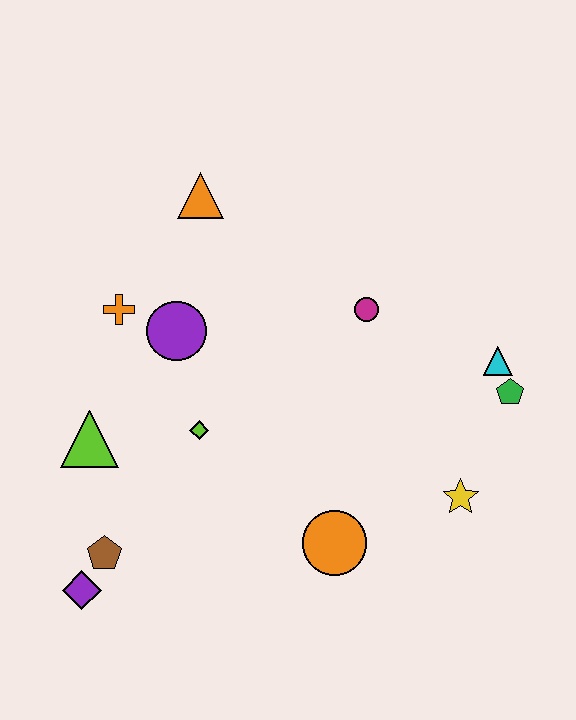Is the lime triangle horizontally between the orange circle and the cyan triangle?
No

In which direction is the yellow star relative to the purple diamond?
The yellow star is to the right of the purple diamond.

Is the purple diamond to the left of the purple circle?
Yes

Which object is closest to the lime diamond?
The purple circle is closest to the lime diamond.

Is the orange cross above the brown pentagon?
Yes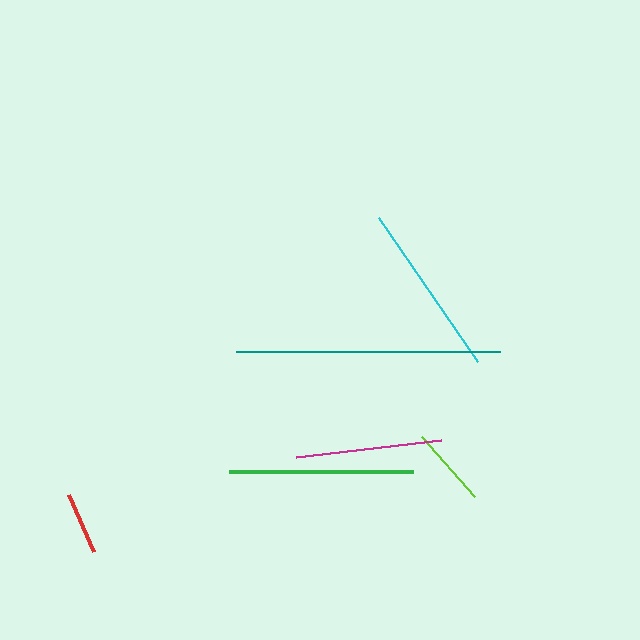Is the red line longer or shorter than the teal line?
The teal line is longer than the red line.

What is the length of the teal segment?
The teal segment is approximately 265 pixels long.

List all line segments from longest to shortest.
From longest to shortest: teal, green, cyan, magenta, lime, red.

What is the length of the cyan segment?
The cyan segment is approximately 174 pixels long.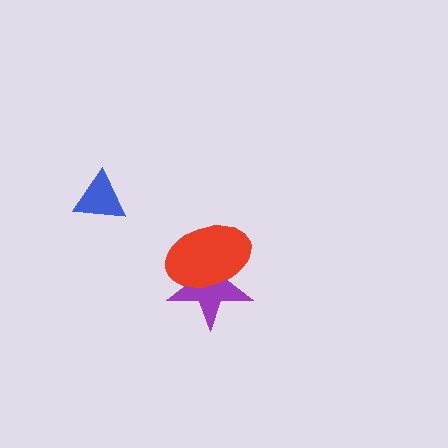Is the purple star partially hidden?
Yes, it is partially covered by another shape.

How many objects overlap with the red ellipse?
1 object overlaps with the red ellipse.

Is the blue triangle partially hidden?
No, no other shape covers it.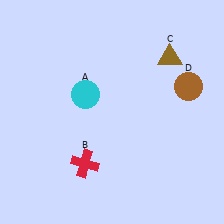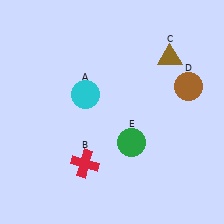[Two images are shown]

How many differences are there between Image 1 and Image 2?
There is 1 difference between the two images.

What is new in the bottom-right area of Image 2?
A green circle (E) was added in the bottom-right area of Image 2.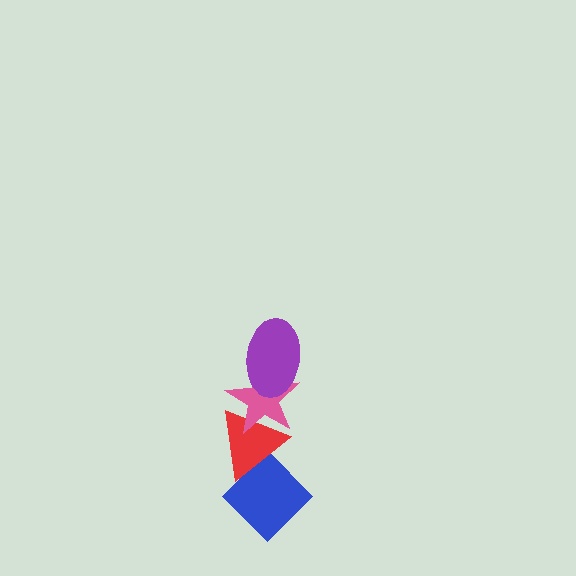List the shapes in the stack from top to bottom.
From top to bottom: the purple ellipse, the pink star, the red triangle, the blue diamond.